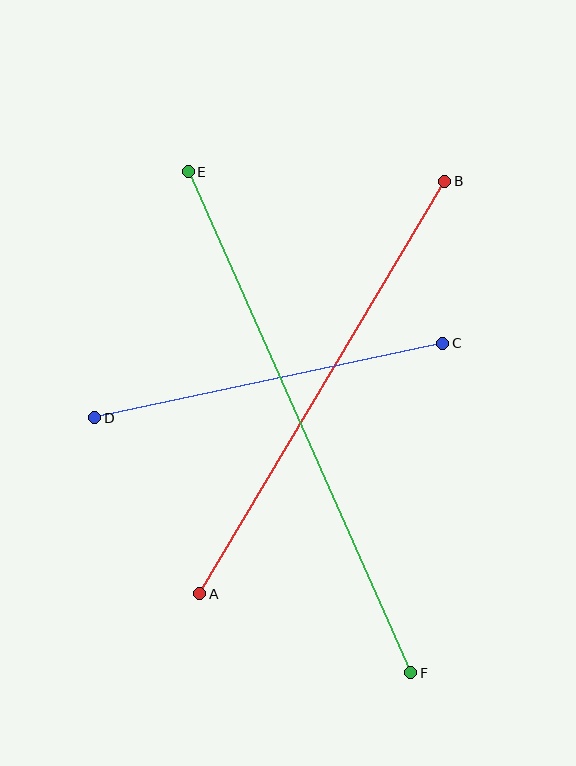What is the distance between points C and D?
The distance is approximately 356 pixels.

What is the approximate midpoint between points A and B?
The midpoint is at approximately (322, 387) pixels.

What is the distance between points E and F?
The distance is approximately 548 pixels.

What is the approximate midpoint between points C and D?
The midpoint is at approximately (269, 381) pixels.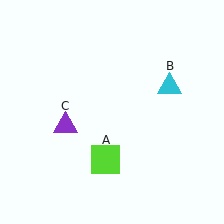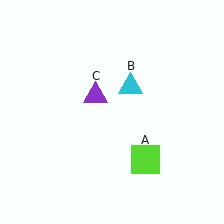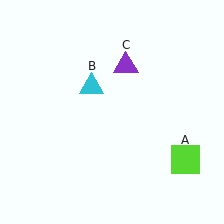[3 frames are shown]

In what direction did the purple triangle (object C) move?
The purple triangle (object C) moved up and to the right.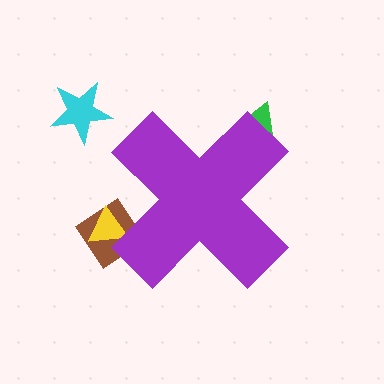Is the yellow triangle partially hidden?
Yes, the yellow triangle is partially hidden behind the purple cross.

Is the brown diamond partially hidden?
Yes, the brown diamond is partially hidden behind the purple cross.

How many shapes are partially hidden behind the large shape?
3 shapes are partially hidden.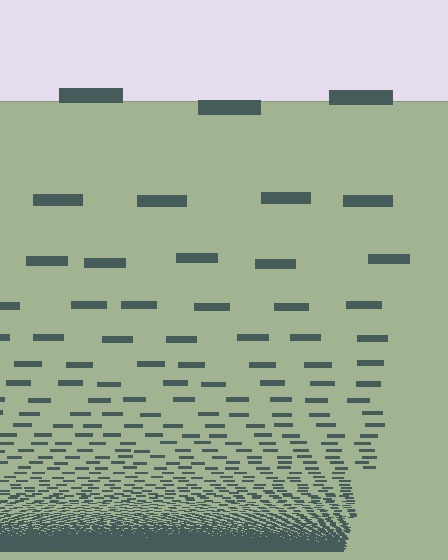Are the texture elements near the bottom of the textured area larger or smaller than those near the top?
Smaller. The gradient is inverted — elements near the bottom are smaller and denser.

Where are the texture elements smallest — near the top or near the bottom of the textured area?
Near the bottom.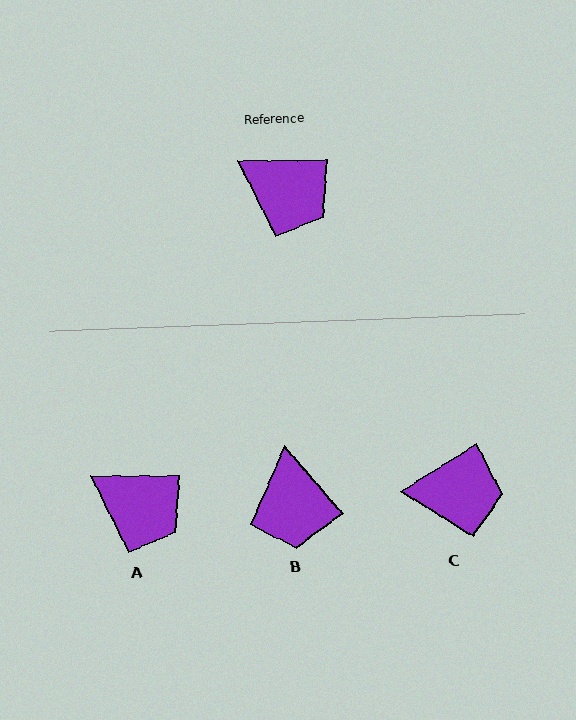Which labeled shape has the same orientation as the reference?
A.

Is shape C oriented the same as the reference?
No, it is off by about 32 degrees.